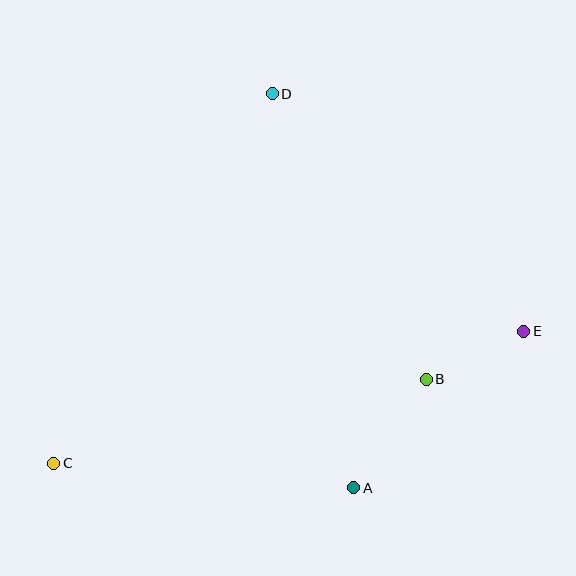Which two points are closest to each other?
Points B and E are closest to each other.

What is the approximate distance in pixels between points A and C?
The distance between A and C is approximately 301 pixels.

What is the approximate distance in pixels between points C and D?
The distance between C and D is approximately 429 pixels.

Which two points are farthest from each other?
Points C and E are farthest from each other.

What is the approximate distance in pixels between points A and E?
The distance between A and E is approximately 231 pixels.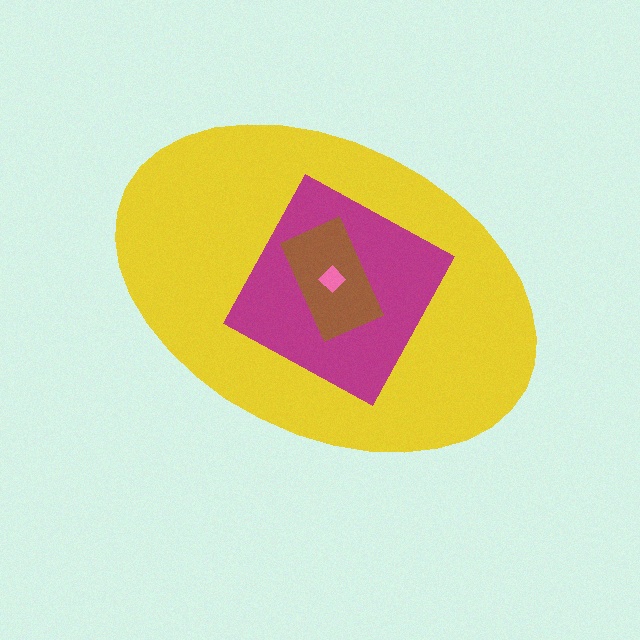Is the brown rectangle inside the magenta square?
Yes.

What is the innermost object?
The pink diamond.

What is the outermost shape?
The yellow ellipse.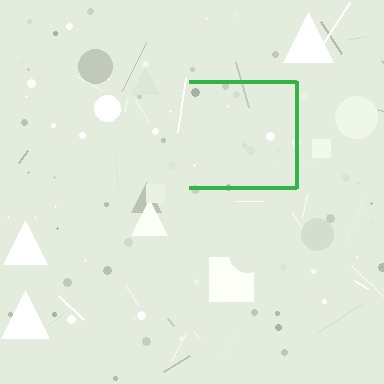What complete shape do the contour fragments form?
The contour fragments form a square.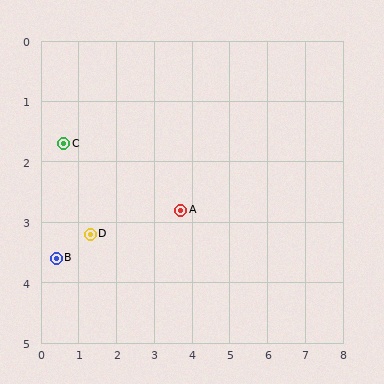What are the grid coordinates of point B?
Point B is at approximately (0.4, 3.6).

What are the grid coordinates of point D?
Point D is at approximately (1.3, 3.2).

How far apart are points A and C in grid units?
Points A and C are about 3.3 grid units apart.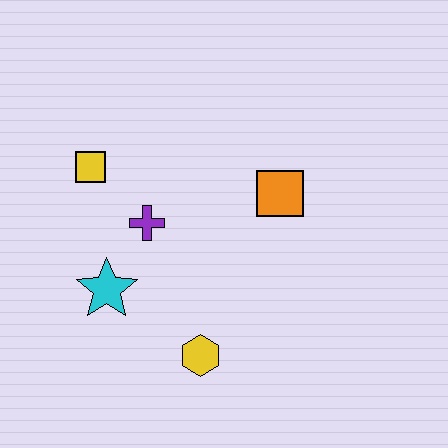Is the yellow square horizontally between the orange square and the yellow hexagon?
No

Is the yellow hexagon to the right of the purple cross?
Yes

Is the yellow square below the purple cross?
No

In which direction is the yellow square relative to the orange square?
The yellow square is to the left of the orange square.